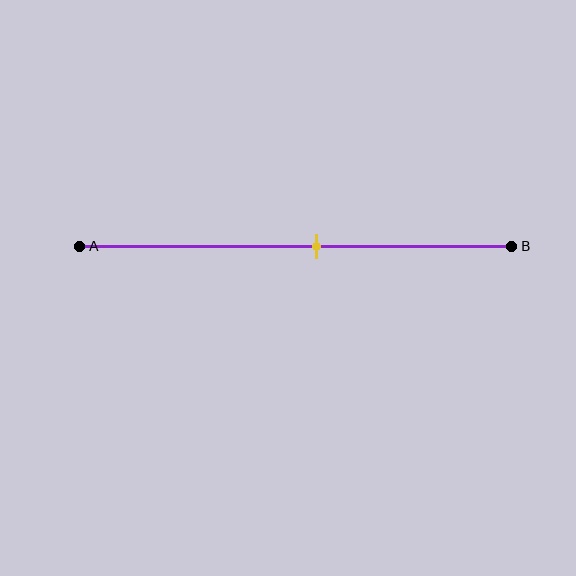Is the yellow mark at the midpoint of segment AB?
No, the mark is at about 55% from A, not at the 50% midpoint.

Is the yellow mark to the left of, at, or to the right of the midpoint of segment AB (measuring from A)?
The yellow mark is to the right of the midpoint of segment AB.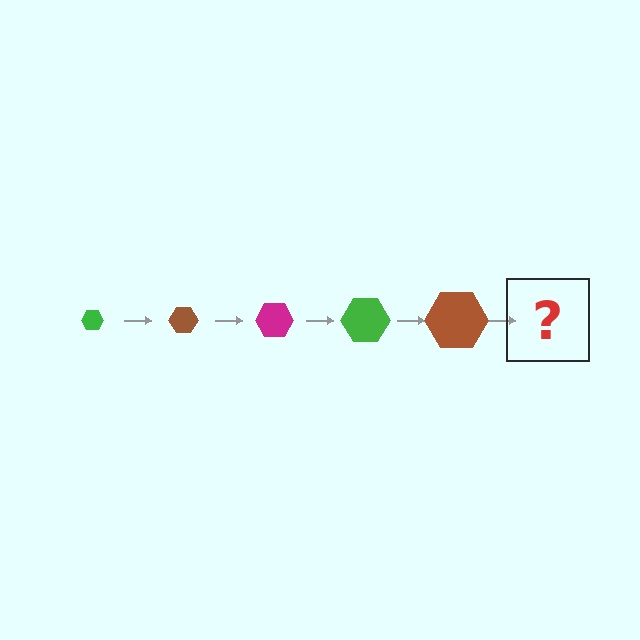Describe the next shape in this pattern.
It should be a magenta hexagon, larger than the previous one.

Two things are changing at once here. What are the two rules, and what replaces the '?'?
The two rules are that the hexagon grows larger each step and the color cycles through green, brown, and magenta. The '?' should be a magenta hexagon, larger than the previous one.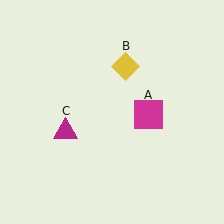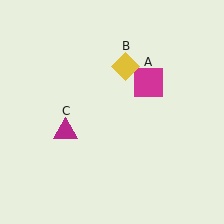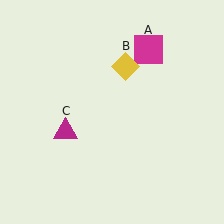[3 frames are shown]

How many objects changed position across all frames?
1 object changed position: magenta square (object A).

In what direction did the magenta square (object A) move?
The magenta square (object A) moved up.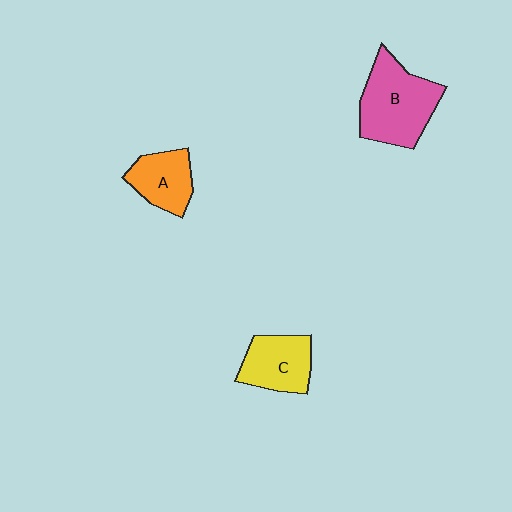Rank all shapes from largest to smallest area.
From largest to smallest: B (pink), C (yellow), A (orange).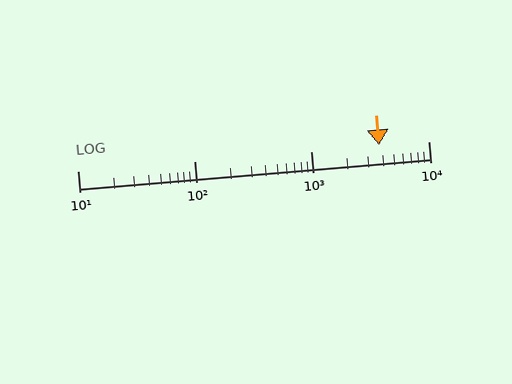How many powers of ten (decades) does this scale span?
The scale spans 3 decades, from 10 to 10000.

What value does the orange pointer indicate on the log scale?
The pointer indicates approximately 3800.